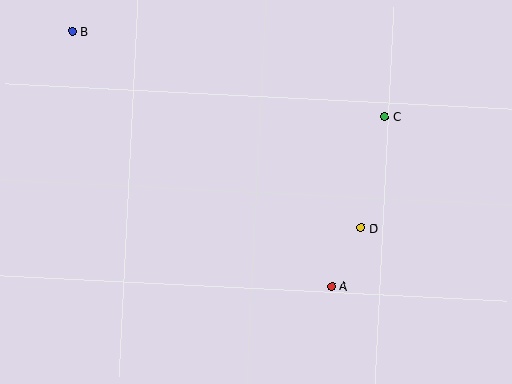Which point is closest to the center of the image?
Point D at (361, 228) is closest to the center.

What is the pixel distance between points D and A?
The distance between D and A is 65 pixels.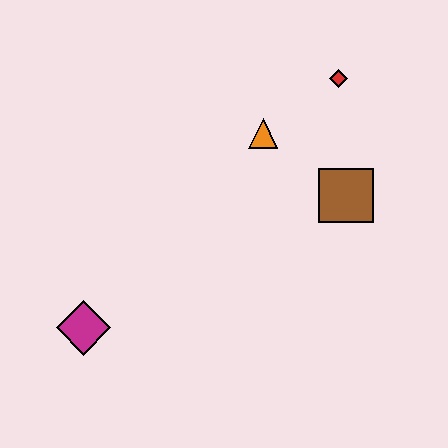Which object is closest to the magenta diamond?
The orange triangle is closest to the magenta diamond.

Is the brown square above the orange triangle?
No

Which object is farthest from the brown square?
The magenta diamond is farthest from the brown square.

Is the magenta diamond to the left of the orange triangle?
Yes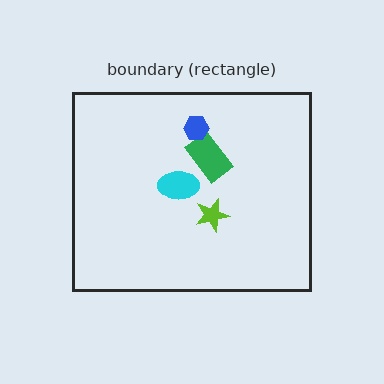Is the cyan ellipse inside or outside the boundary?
Inside.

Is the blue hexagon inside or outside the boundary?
Inside.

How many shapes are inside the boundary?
4 inside, 0 outside.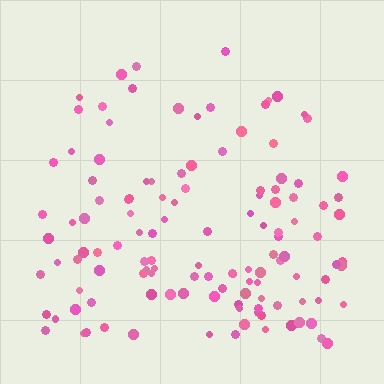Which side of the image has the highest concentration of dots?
The bottom.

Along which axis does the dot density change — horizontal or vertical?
Vertical.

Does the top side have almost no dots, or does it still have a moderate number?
Still a moderate number, just noticeably fewer than the bottom.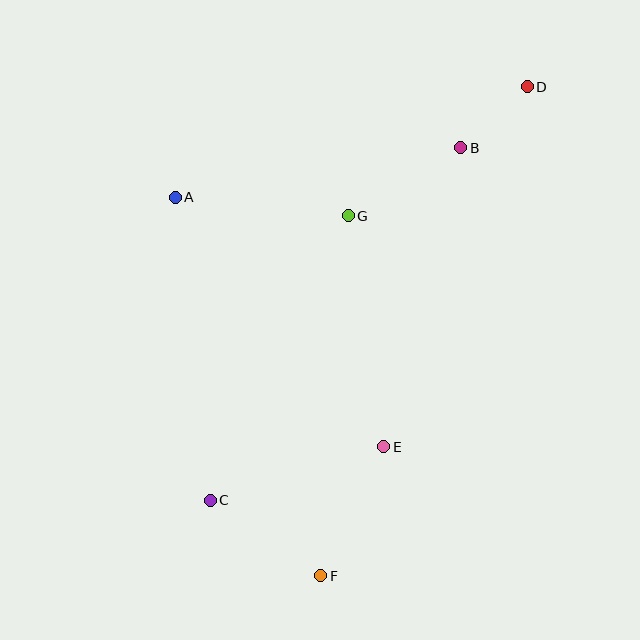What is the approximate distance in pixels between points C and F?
The distance between C and F is approximately 134 pixels.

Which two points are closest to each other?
Points B and D are closest to each other.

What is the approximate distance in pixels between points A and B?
The distance between A and B is approximately 290 pixels.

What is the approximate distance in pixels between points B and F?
The distance between B and F is approximately 450 pixels.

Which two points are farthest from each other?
Points D and F are farthest from each other.